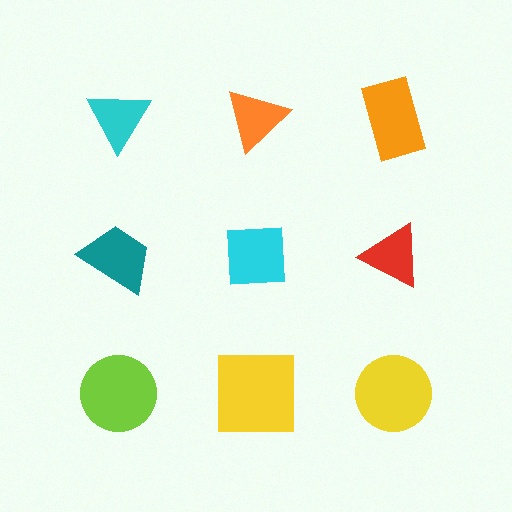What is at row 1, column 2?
An orange triangle.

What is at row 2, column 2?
A cyan square.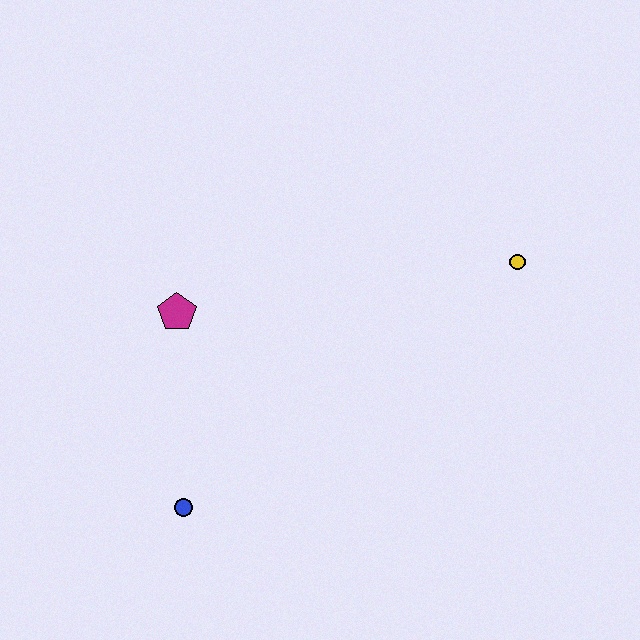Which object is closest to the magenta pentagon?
The blue circle is closest to the magenta pentagon.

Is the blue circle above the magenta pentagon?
No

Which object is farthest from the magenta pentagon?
The yellow circle is farthest from the magenta pentagon.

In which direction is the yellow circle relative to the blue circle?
The yellow circle is to the right of the blue circle.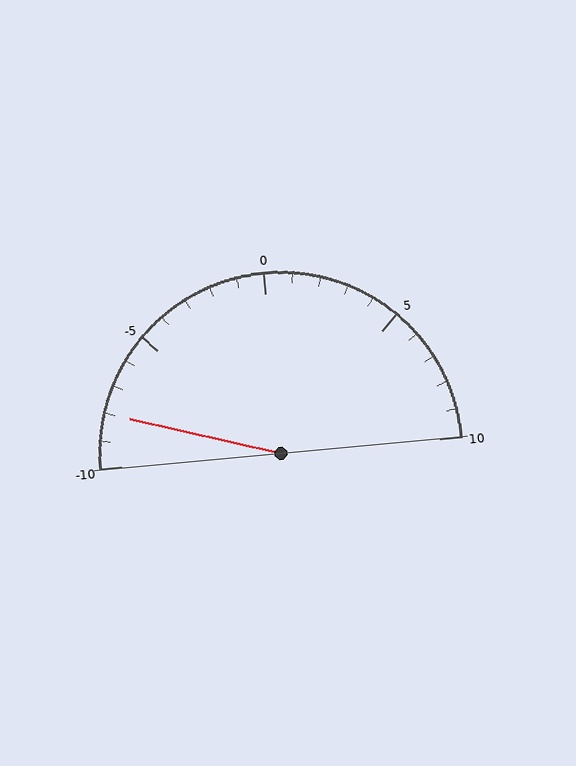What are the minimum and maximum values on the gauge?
The gauge ranges from -10 to 10.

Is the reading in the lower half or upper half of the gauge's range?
The reading is in the lower half of the range (-10 to 10).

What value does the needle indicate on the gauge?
The needle indicates approximately -8.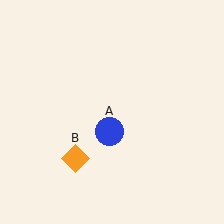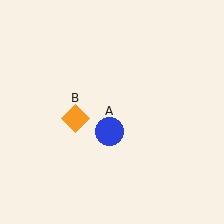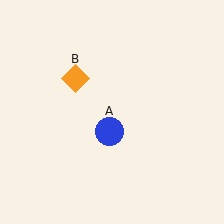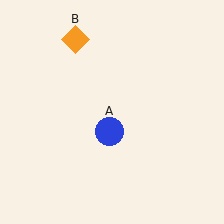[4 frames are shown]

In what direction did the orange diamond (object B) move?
The orange diamond (object B) moved up.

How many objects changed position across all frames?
1 object changed position: orange diamond (object B).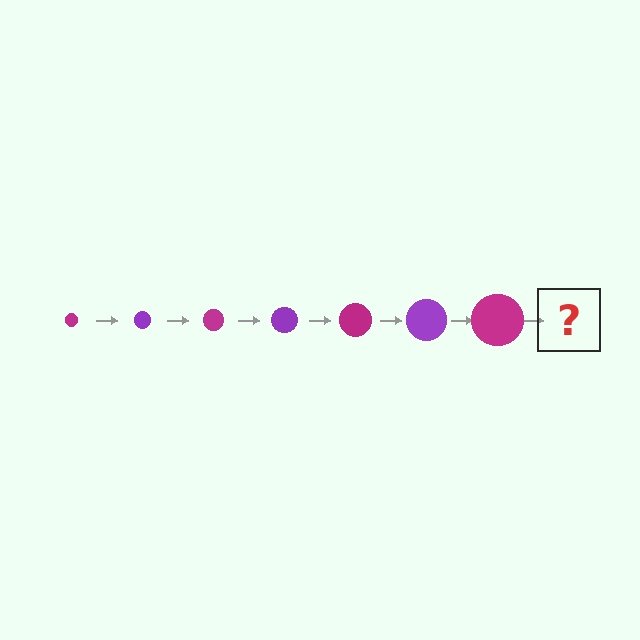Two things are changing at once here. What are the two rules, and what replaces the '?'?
The two rules are that the circle grows larger each step and the color cycles through magenta and purple. The '?' should be a purple circle, larger than the previous one.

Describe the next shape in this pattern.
It should be a purple circle, larger than the previous one.